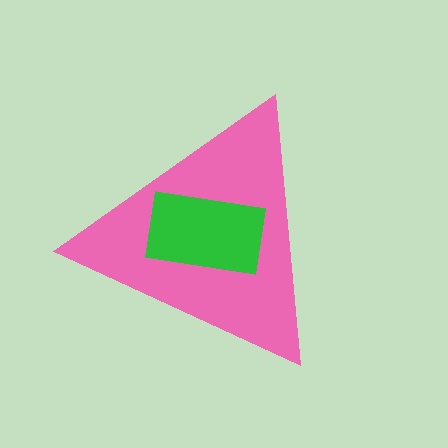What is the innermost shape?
The green rectangle.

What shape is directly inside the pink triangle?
The green rectangle.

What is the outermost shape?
The pink triangle.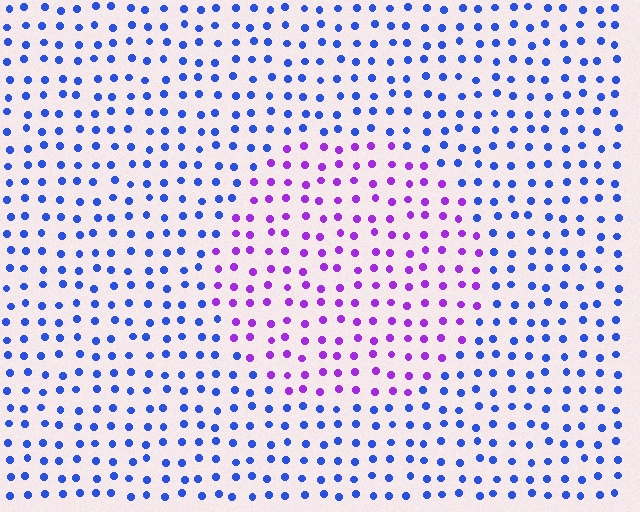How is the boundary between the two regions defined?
The boundary is defined purely by a slight shift in hue (about 54 degrees). Spacing, size, and orientation are identical on both sides.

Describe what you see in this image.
The image is filled with small blue elements in a uniform arrangement. A circle-shaped region is visible where the elements are tinted to a slightly different hue, forming a subtle color boundary.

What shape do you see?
I see a circle.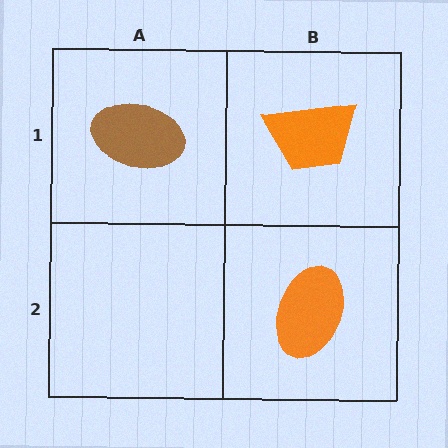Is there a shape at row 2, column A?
No, that cell is empty.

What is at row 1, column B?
An orange trapezoid.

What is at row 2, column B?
An orange ellipse.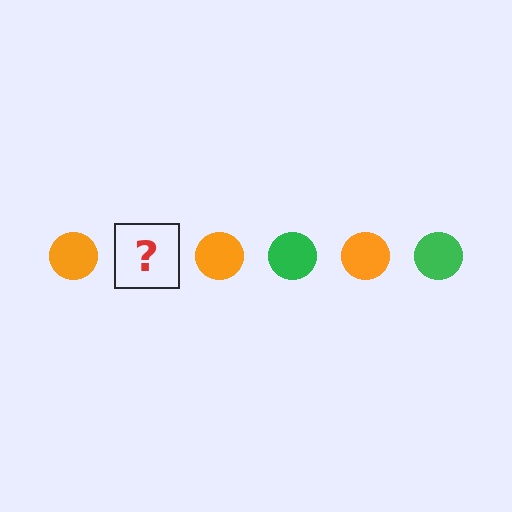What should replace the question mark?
The question mark should be replaced with a green circle.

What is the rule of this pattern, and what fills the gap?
The rule is that the pattern cycles through orange, green circles. The gap should be filled with a green circle.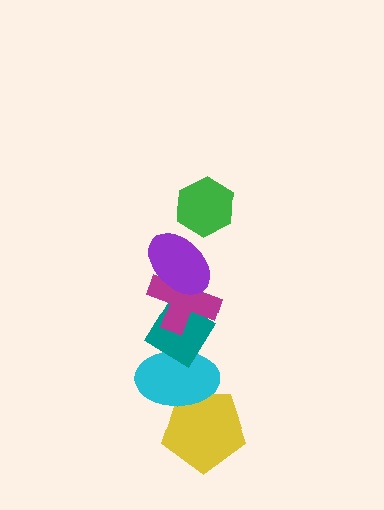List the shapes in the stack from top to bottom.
From top to bottom: the green hexagon, the purple ellipse, the magenta cross, the teal diamond, the cyan ellipse, the yellow pentagon.